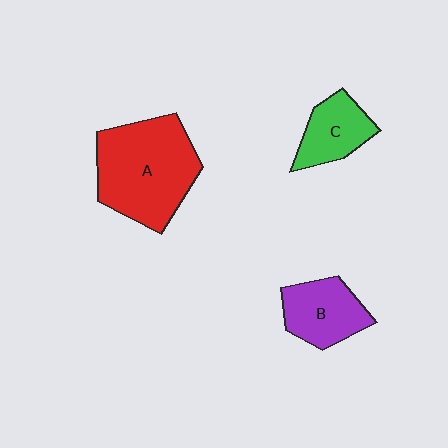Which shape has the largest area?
Shape A (red).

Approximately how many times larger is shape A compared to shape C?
Approximately 2.3 times.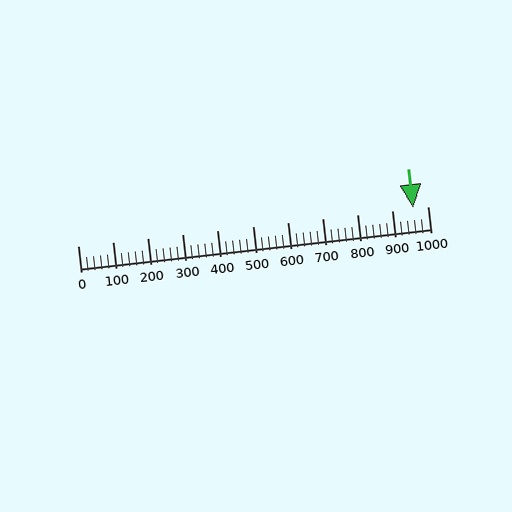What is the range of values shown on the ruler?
The ruler shows values from 0 to 1000.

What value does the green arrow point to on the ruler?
The green arrow points to approximately 960.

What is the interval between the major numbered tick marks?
The major tick marks are spaced 100 units apart.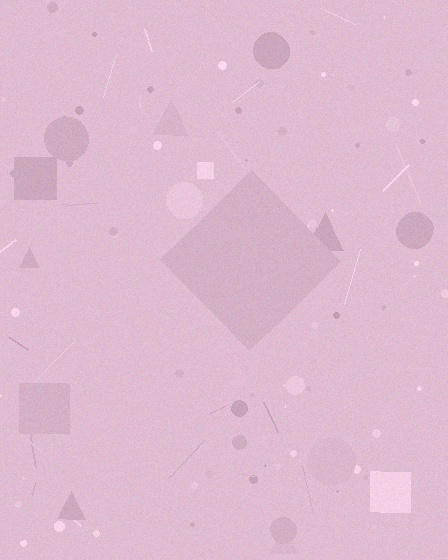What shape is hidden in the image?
A diamond is hidden in the image.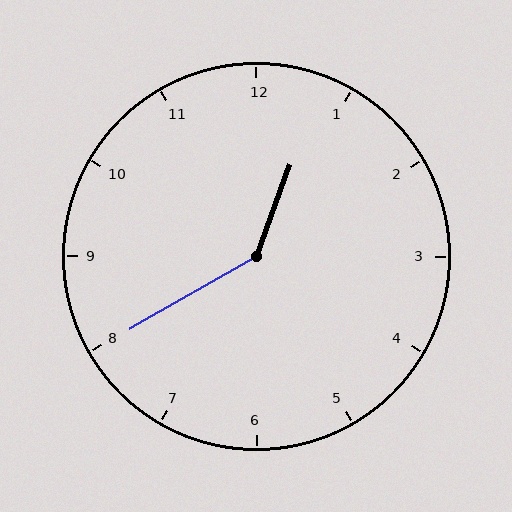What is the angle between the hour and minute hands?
Approximately 140 degrees.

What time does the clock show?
12:40.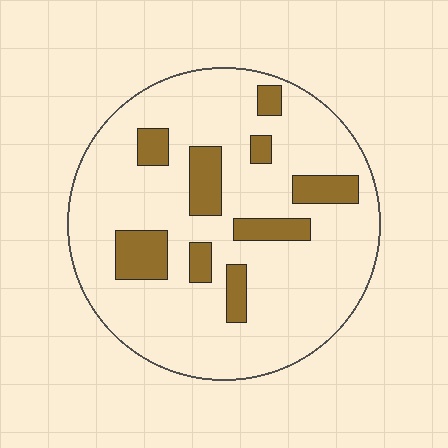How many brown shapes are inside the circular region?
9.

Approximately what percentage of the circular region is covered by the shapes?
Approximately 15%.